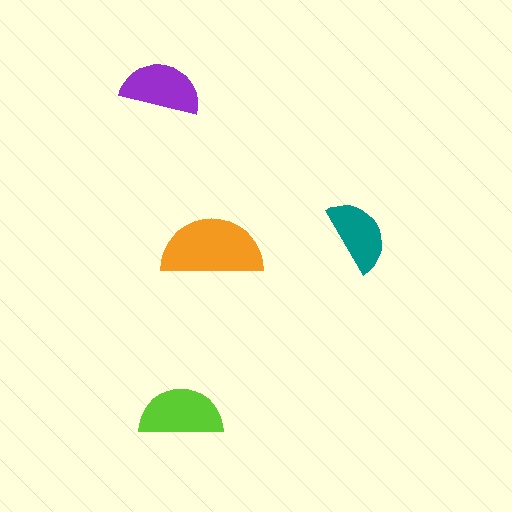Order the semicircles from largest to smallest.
the orange one, the lime one, the purple one, the teal one.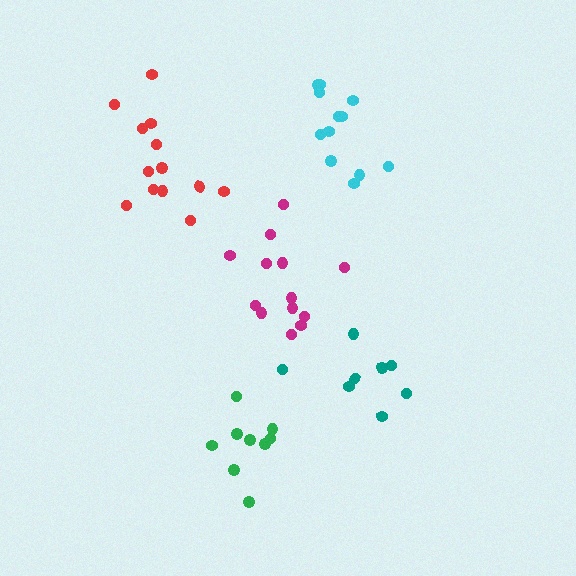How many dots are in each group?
Group 1: 13 dots, Group 2: 9 dots, Group 3: 12 dots, Group 4: 8 dots, Group 5: 13 dots (55 total).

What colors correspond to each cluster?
The clusters are colored: red, green, cyan, teal, magenta.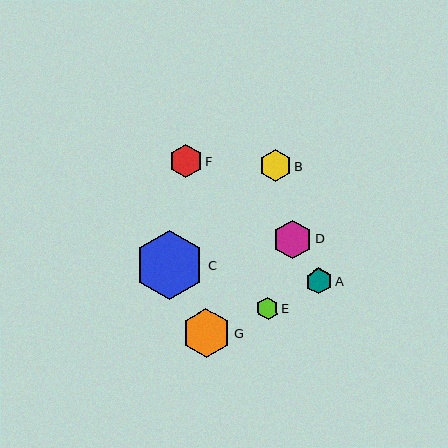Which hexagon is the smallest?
Hexagon E is the smallest with a size of approximately 23 pixels.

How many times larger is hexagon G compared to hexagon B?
Hexagon G is approximately 1.5 times the size of hexagon B.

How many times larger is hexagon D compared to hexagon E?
Hexagon D is approximately 1.7 times the size of hexagon E.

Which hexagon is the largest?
Hexagon C is the largest with a size of approximately 69 pixels.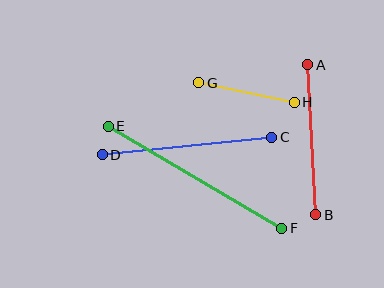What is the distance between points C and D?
The distance is approximately 170 pixels.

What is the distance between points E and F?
The distance is approximately 201 pixels.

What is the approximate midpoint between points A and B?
The midpoint is at approximately (312, 140) pixels.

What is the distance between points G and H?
The distance is approximately 98 pixels.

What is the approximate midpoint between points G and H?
The midpoint is at approximately (246, 93) pixels.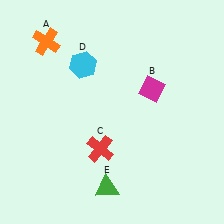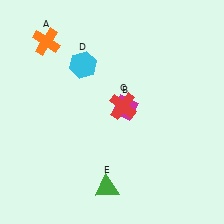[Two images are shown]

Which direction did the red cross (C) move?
The red cross (C) moved up.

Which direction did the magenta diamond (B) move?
The magenta diamond (B) moved left.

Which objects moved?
The objects that moved are: the magenta diamond (B), the red cross (C).